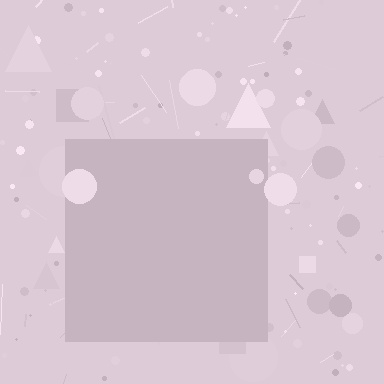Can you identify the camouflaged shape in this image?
The camouflaged shape is a square.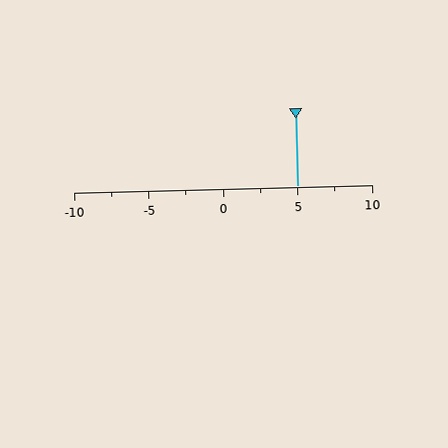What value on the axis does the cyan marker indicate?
The marker indicates approximately 5.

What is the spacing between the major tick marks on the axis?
The major ticks are spaced 5 apart.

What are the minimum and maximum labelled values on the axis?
The axis runs from -10 to 10.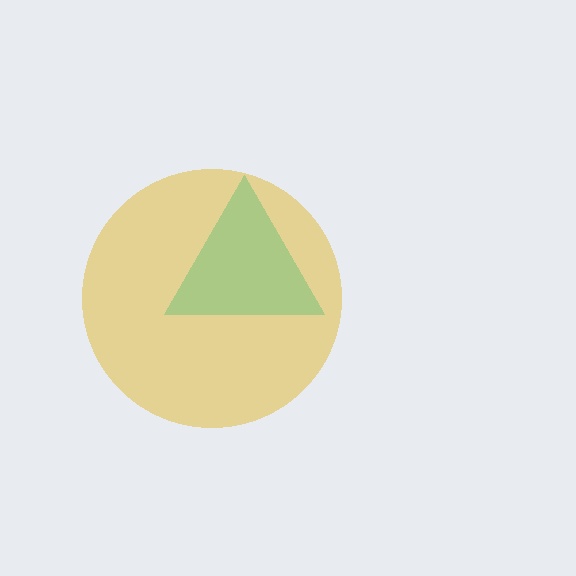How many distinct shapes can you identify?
There are 2 distinct shapes: a cyan triangle, a yellow circle.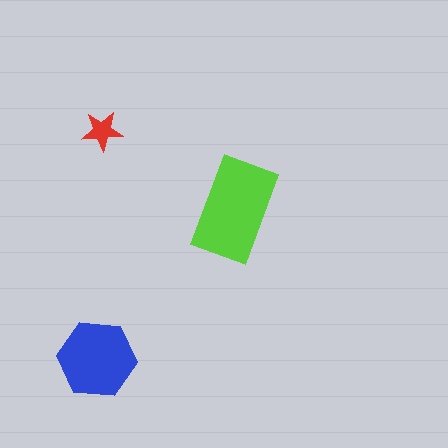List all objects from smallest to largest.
The red star, the blue hexagon, the lime rectangle.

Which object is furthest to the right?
The lime rectangle is rightmost.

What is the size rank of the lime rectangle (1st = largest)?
1st.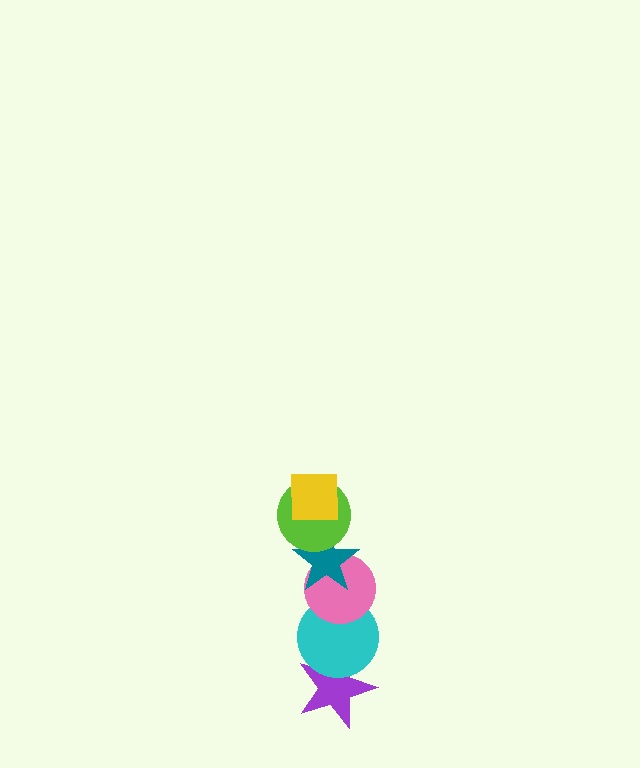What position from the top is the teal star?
The teal star is 3rd from the top.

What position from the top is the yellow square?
The yellow square is 1st from the top.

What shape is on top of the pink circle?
The teal star is on top of the pink circle.